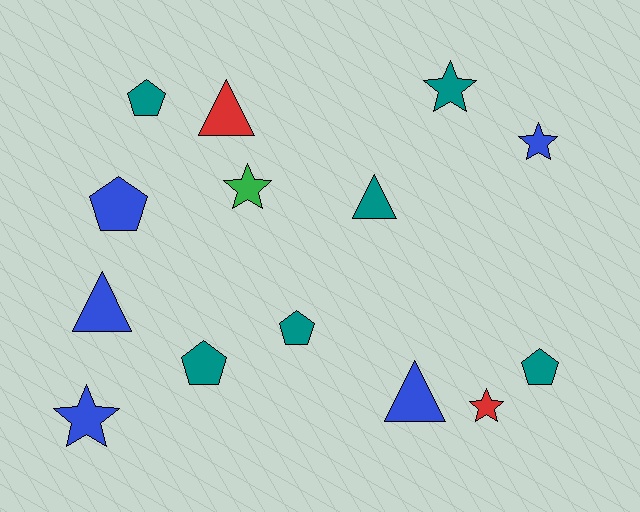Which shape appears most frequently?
Pentagon, with 5 objects.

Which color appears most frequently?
Teal, with 6 objects.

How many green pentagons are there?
There are no green pentagons.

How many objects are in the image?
There are 14 objects.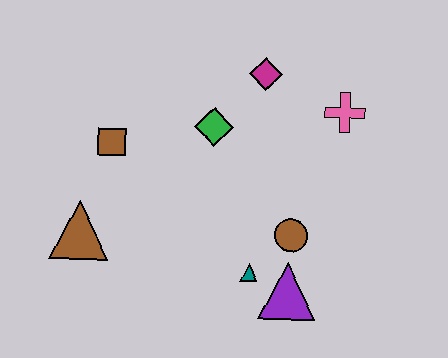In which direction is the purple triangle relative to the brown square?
The purple triangle is to the right of the brown square.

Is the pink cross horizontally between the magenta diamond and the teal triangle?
No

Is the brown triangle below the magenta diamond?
Yes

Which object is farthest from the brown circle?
The brown triangle is farthest from the brown circle.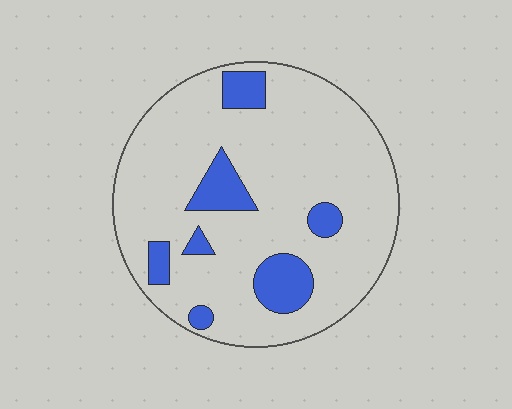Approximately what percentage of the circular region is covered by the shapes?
Approximately 15%.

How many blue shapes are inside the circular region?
7.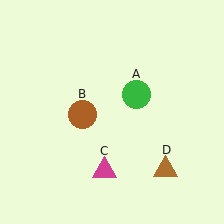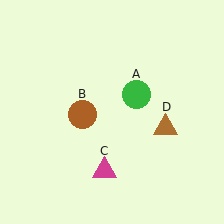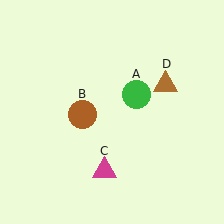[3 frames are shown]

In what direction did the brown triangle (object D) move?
The brown triangle (object D) moved up.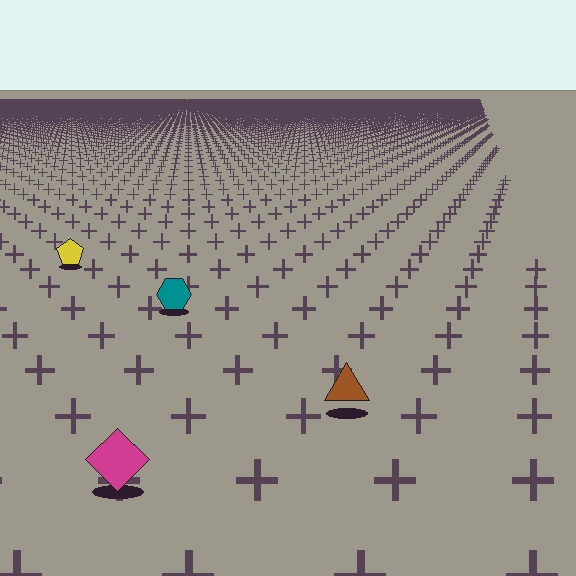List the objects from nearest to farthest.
From nearest to farthest: the magenta diamond, the brown triangle, the teal hexagon, the yellow pentagon.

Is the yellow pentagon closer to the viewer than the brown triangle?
No. The brown triangle is closer — you can tell from the texture gradient: the ground texture is coarser near it.